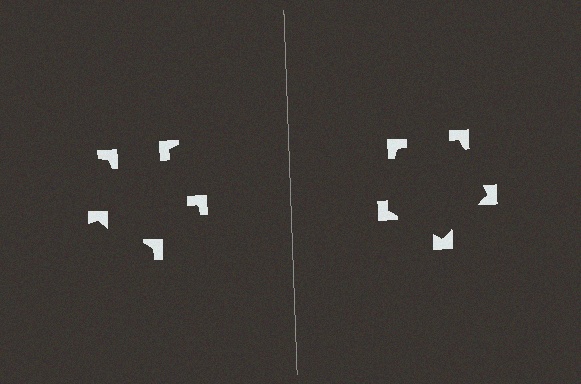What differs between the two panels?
The notched squares are positioned identically on both sides; only the wedge orientations differ. On the right they align to a pentagon; on the left they are misaligned.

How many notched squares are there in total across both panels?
10 — 5 on each side.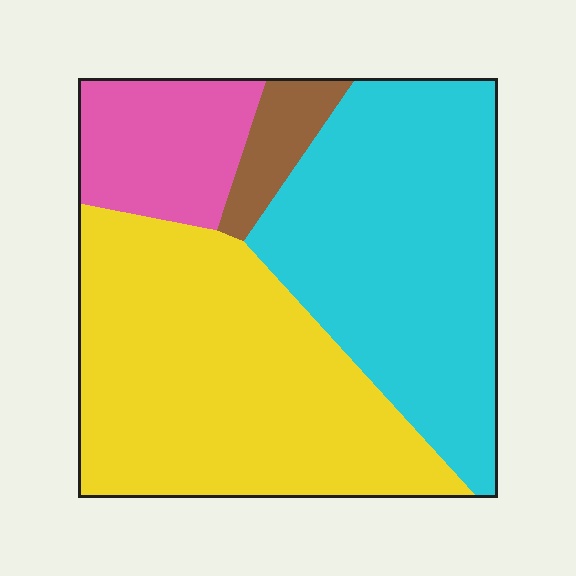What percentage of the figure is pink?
Pink covers about 15% of the figure.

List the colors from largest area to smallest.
From largest to smallest: yellow, cyan, pink, brown.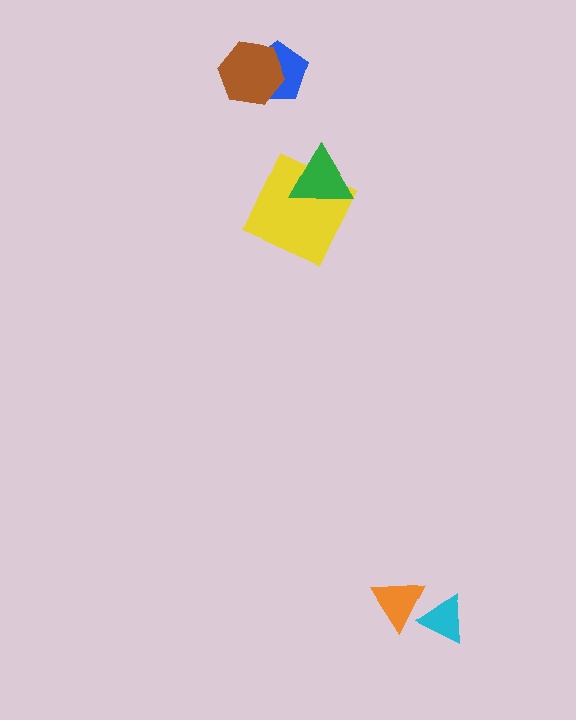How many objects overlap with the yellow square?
1 object overlaps with the yellow square.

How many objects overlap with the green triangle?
1 object overlaps with the green triangle.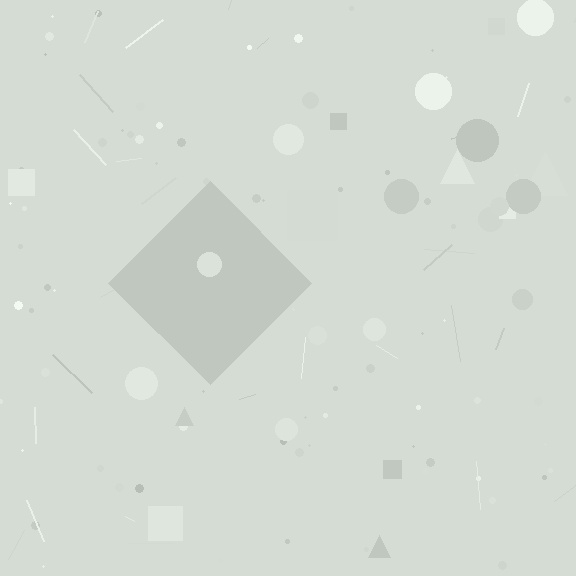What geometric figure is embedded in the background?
A diamond is embedded in the background.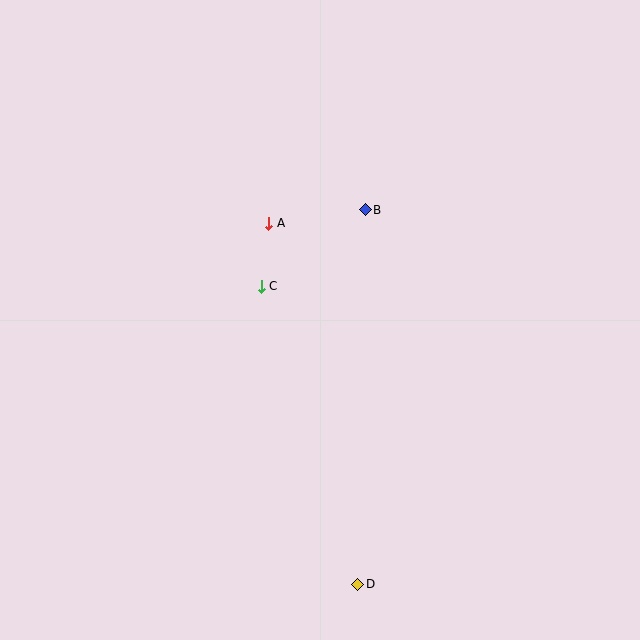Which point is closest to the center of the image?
Point C at (261, 286) is closest to the center.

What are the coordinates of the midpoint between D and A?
The midpoint between D and A is at (313, 404).